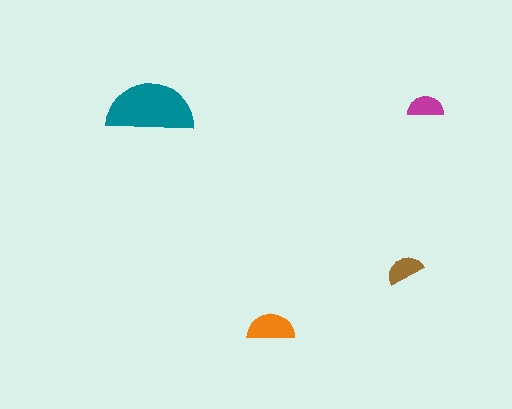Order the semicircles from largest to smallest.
the teal one, the orange one, the brown one, the magenta one.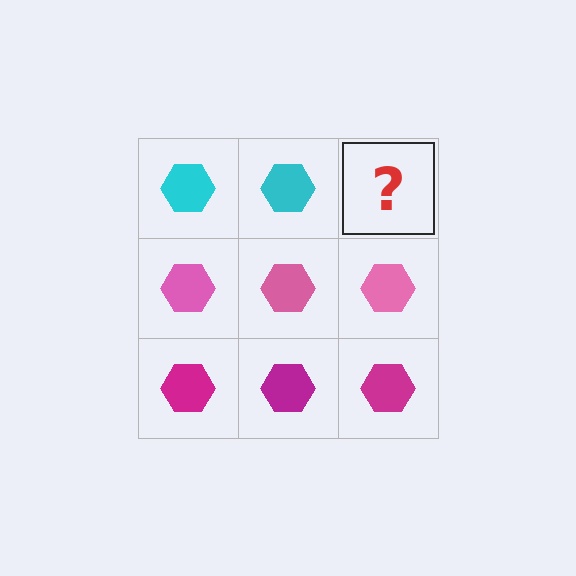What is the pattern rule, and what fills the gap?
The rule is that each row has a consistent color. The gap should be filled with a cyan hexagon.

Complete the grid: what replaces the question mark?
The question mark should be replaced with a cyan hexagon.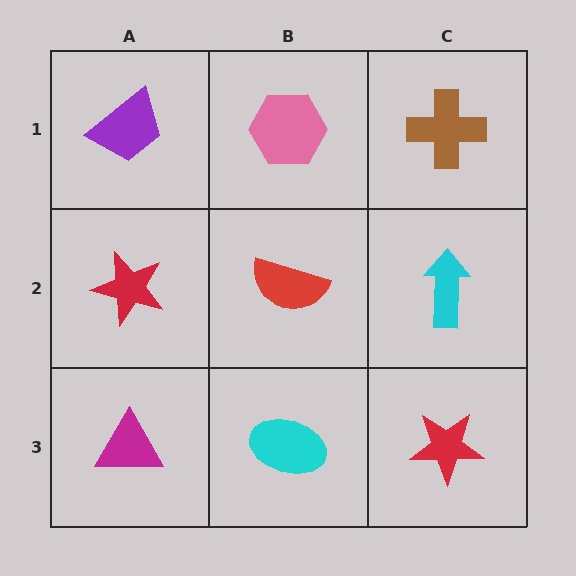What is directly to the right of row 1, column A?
A pink hexagon.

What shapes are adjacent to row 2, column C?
A brown cross (row 1, column C), a red star (row 3, column C), a red semicircle (row 2, column B).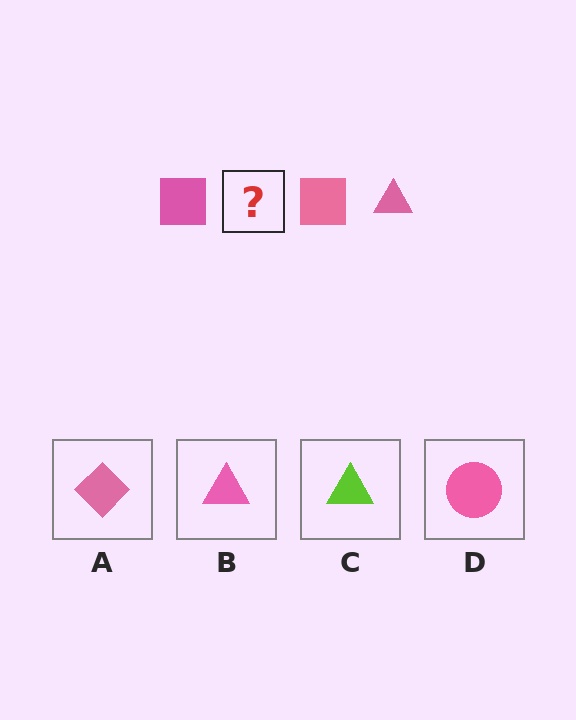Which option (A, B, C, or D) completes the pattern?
B.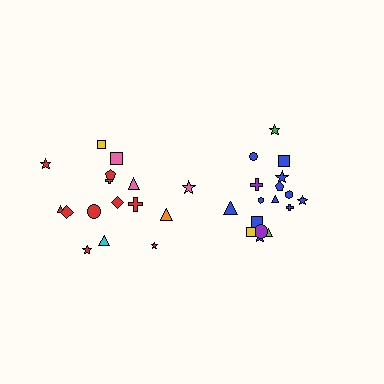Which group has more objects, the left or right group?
The right group.